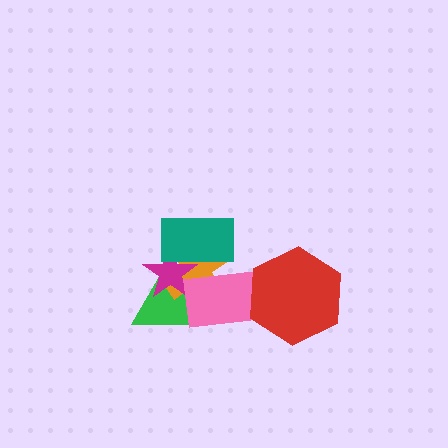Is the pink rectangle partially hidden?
Yes, it is partially covered by another shape.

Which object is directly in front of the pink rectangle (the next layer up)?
The red hexagon is directly in front of the pink rectangle.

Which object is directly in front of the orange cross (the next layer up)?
The magenta star is directly in front of the orange cross.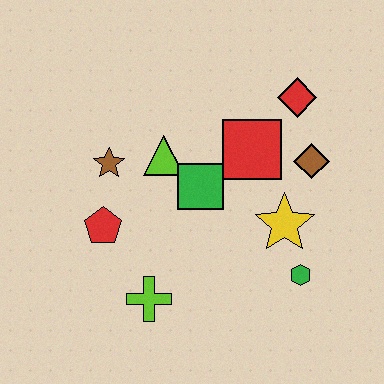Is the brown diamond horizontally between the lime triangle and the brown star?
No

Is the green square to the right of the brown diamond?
No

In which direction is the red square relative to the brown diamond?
The red square is to the left of the brown diamond.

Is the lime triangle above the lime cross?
Yes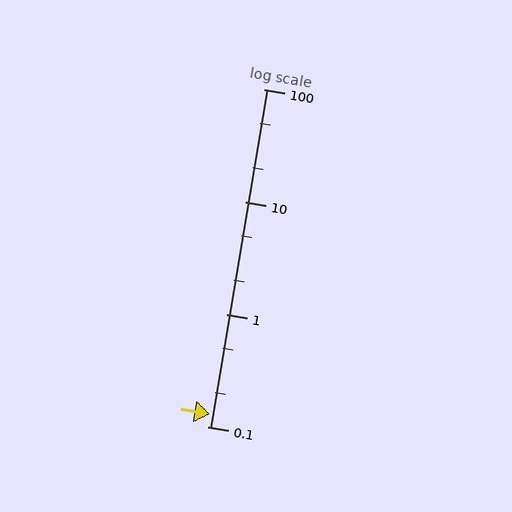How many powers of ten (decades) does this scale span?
The scale spans 3 decades, from 0.1 to 100.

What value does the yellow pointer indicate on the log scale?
The pointer indicates approximately 0.13.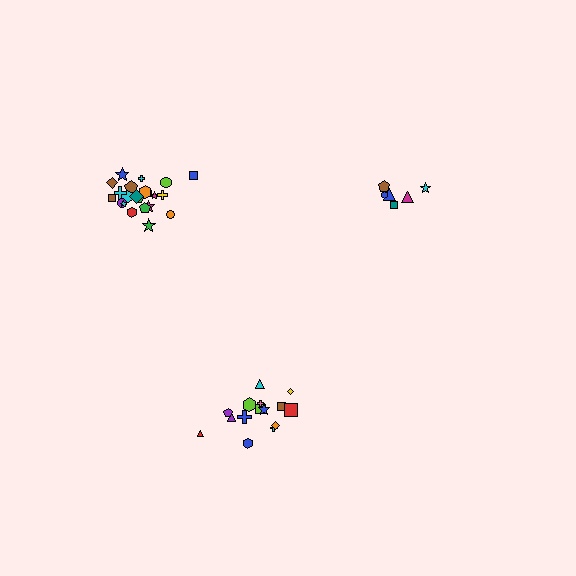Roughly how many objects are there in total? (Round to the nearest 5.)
Roughly 45 objects in total.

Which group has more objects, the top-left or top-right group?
The top-left group.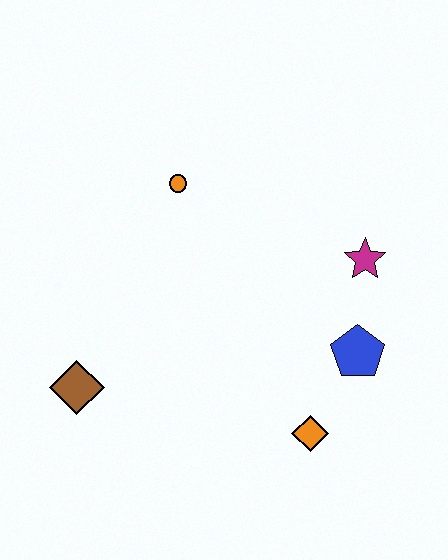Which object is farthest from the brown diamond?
The magenta star is farthest from the brown diamond.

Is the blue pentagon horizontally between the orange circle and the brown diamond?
No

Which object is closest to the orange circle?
The magenta star is closest to the orange circle.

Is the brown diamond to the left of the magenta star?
Yes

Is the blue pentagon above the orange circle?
No